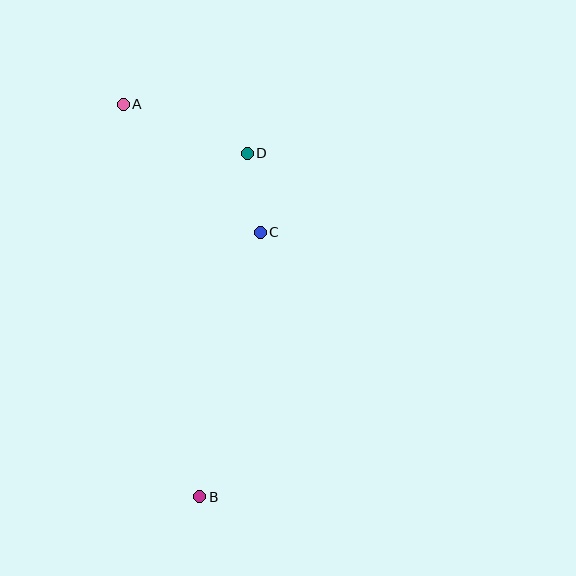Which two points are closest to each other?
Points C and D are closest to each other.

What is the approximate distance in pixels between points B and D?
The distance between B and D is approximately 347 pixels.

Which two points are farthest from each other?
Points A and B are farthest from each other.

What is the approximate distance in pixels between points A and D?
The distance between A and D is approximately 133 pixels.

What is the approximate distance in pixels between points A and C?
The distance between A and C is approximately 187 pixels.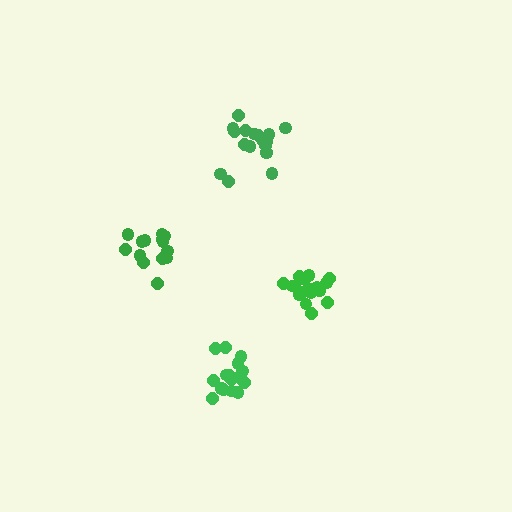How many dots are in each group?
Group 1: 19 dots, Group 2: 14 dots, Group 3: 18 dots, Group 4: 19 dots (70 total).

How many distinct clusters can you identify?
There are 4 distinct clusters.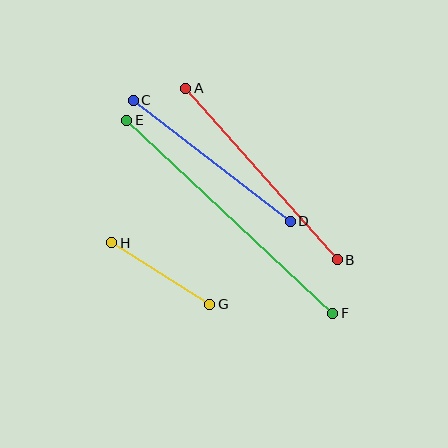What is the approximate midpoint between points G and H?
The midpoint is at approximately (161, 273) pixels.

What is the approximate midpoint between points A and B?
The midpoint is at approximately (262, 174) pixels.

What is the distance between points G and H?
The distance is approximately 115 pixels.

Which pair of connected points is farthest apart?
Points E and F are farthest apart.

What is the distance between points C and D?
The distance is approximately 198 pixels.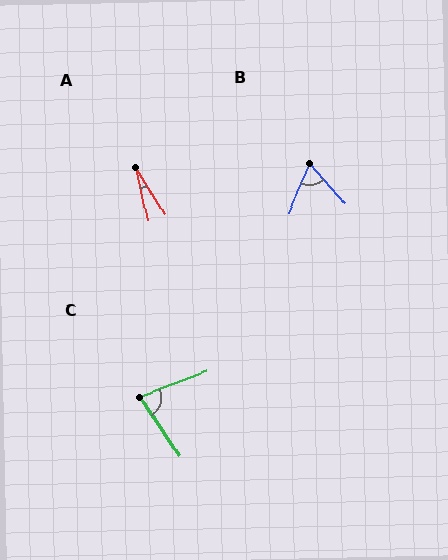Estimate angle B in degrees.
Approximately 65 degrees.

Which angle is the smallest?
A, at approximately 19 degrees.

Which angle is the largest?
C, at approximately 77 degrees.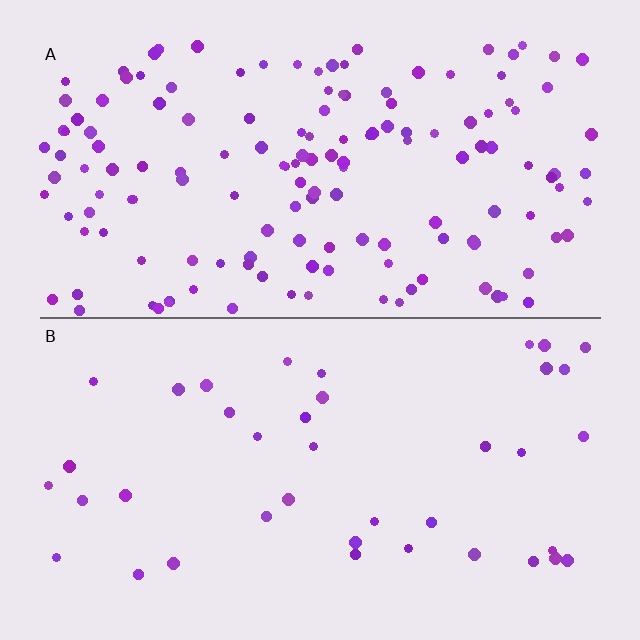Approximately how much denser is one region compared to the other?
Approximately 3.8× — region A over region B.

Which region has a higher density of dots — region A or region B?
A (the top).